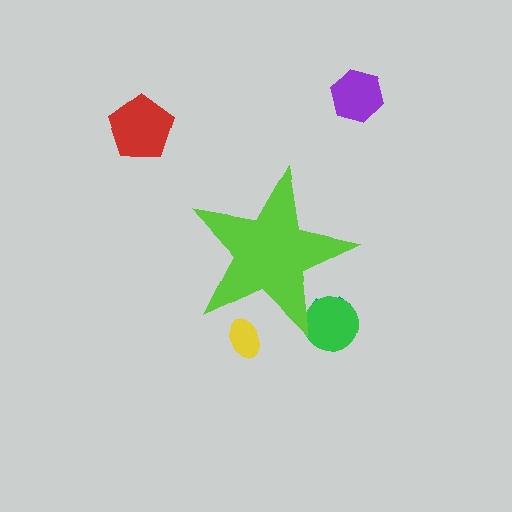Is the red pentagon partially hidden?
No, the red pentagon is fully visible.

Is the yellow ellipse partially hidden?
Yes, the yellow ellipse is partially hidden behind the lime star.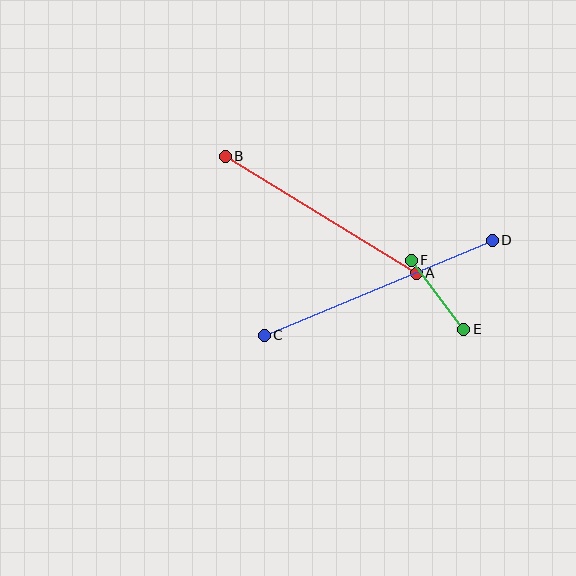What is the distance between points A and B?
The distance is approximately 224 pixels.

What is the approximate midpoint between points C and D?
The midpoint is at approximately (378, 288) pixels.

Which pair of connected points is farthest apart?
Points C and D are farthest apart.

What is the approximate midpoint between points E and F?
The midpoint is at approximately (438, 295) pixels.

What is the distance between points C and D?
The distance is approximately 247 pixels.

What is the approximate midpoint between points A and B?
The midpoint is at approximately (321, 215) pixels.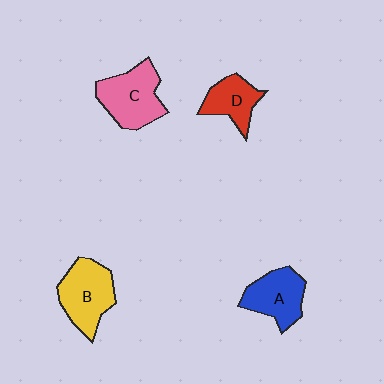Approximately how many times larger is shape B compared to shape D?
Approximately 1.5 times.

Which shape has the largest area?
Shape C (pink).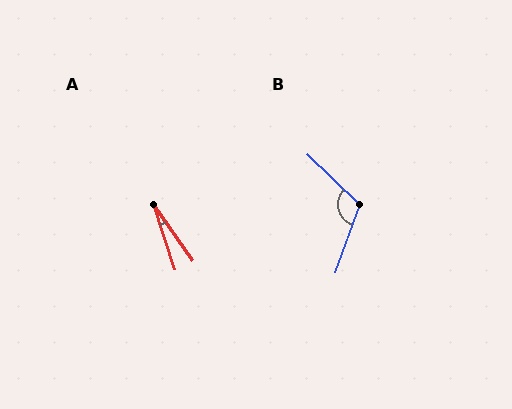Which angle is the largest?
B, at approximately 114 degrees.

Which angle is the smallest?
A, at approximately 16 degrees.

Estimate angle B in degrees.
Approximately 114 degrees.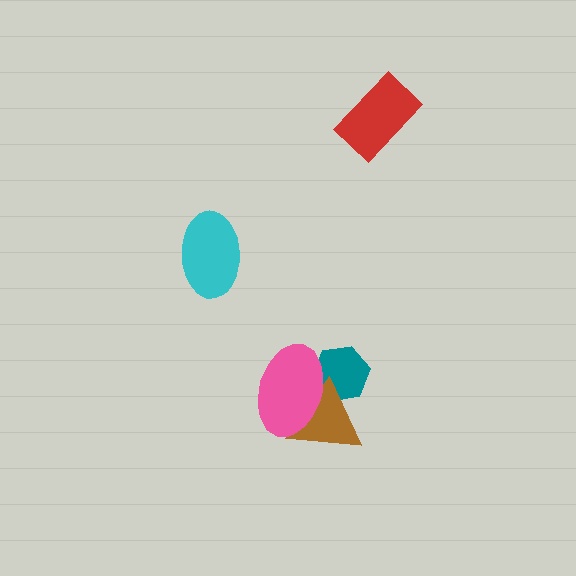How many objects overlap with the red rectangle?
0 objects overlap with the red rectangle.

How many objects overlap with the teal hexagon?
2 objects overlap with the teal hexagon.